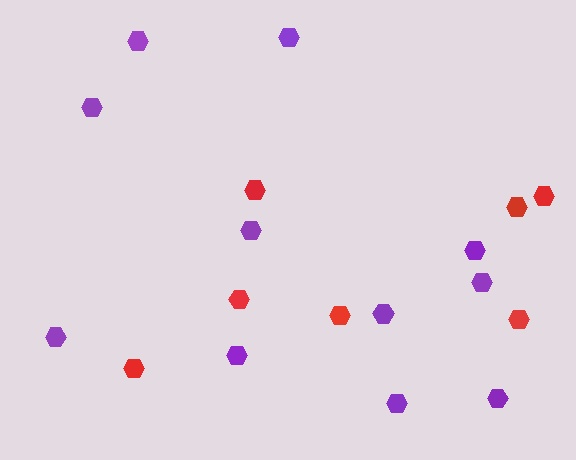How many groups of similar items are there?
There are 2 groups: one group of red hexagons (7) and one group of purple hexagons (11).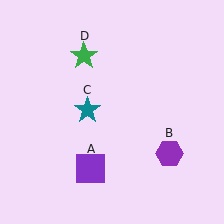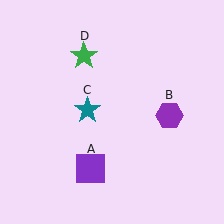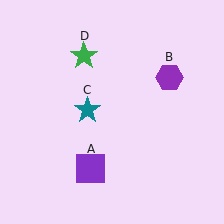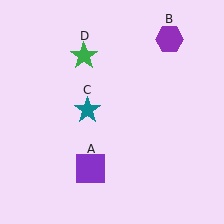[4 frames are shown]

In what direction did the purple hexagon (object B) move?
The purple hexagon (object B) moved up.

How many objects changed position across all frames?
1 object changed position: purple hexagon (object B).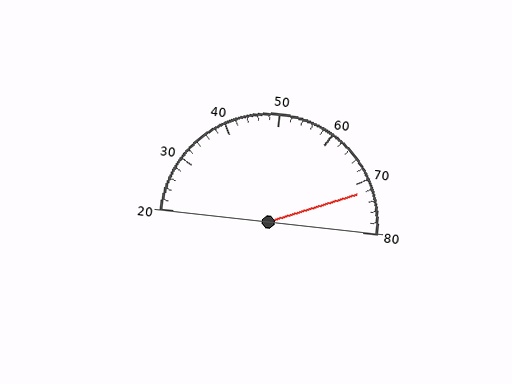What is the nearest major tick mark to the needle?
The nearest major tick mark is 70.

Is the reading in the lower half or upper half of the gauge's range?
The reading is in the upper half of the range (20 to 80).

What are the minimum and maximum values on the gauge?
The gauge ranges from 20 to 80.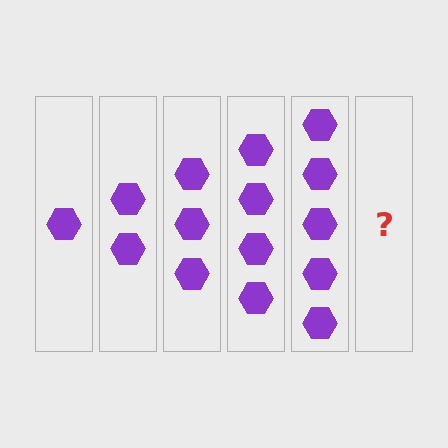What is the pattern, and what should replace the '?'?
The pattern is that each step adds one more hexagon. The '?' should be 6 hexagons.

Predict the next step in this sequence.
The next step is 6 hexagons.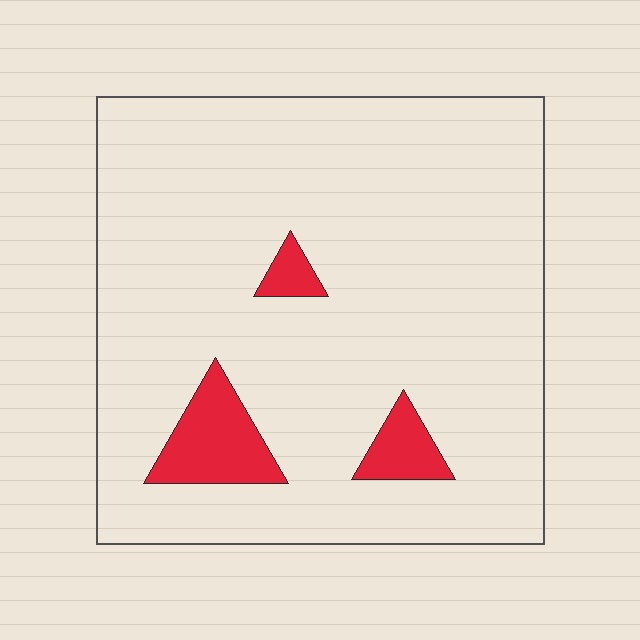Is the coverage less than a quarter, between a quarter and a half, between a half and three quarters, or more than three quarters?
Less than a quarter.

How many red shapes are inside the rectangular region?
3.